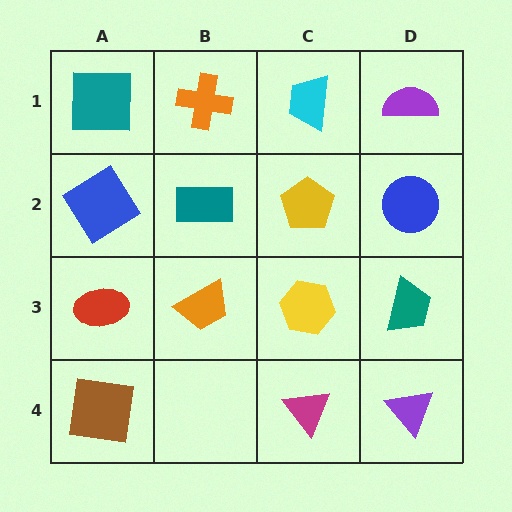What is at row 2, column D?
A blue circle.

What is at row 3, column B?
An orange trapezoid.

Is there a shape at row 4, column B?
No, that cell is empty.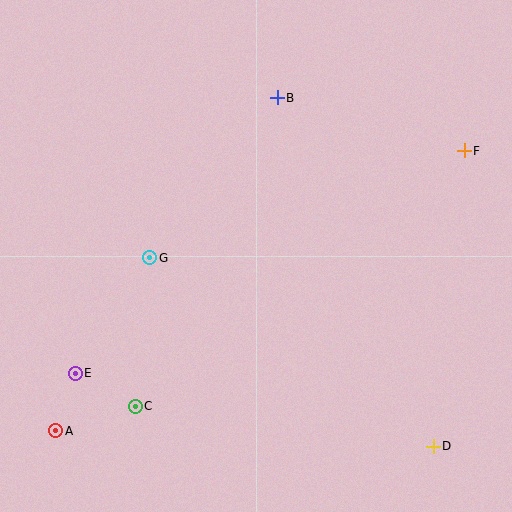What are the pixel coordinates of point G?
Point G is at (150, 258).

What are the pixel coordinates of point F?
Point F is at (464, 151).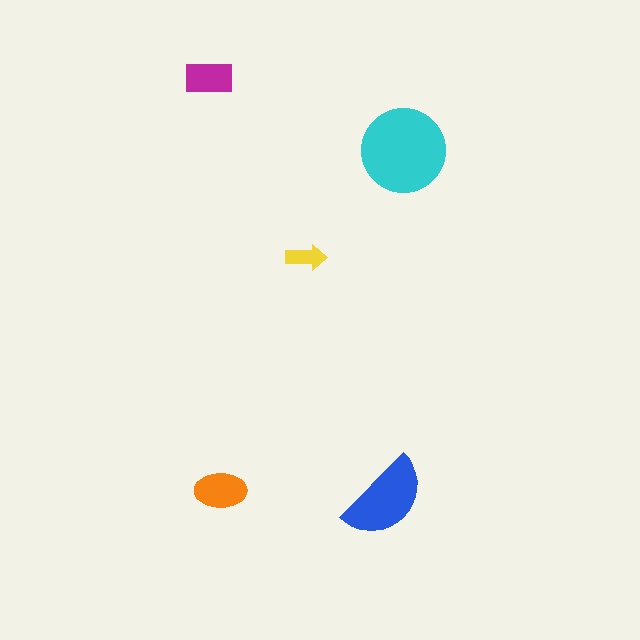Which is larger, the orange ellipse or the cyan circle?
The cyan circle.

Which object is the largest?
The cyan circle.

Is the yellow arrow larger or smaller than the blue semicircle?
Smaller.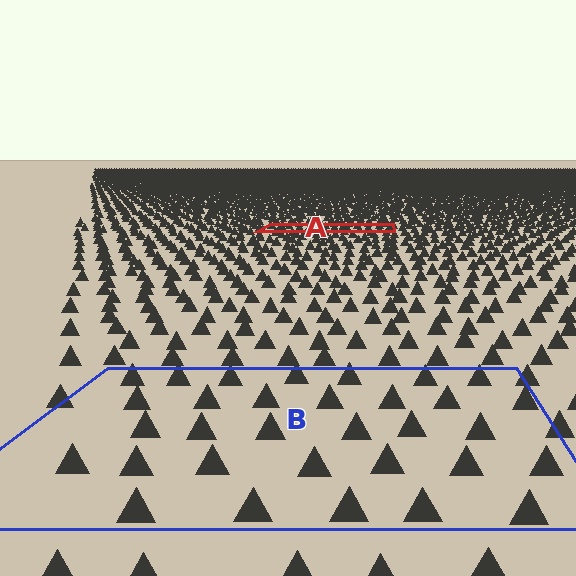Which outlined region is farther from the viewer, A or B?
Region A is farther from the viewer — the texture elements inside it appear smaller and more densely packed.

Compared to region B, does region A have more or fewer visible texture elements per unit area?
Region A has more texture elements per unit area — they are packed more densely because it is farther away.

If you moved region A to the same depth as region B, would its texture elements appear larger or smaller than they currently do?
They would appear larger. At a closer depth, the same texture elements are projected at a bigger on-screen size.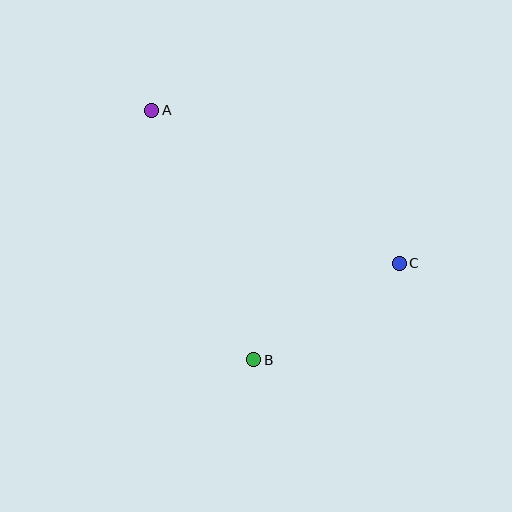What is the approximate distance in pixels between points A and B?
The distance between A and B is approximately 269 pixels.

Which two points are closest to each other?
Points B and C are closest to each other.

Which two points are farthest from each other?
Points A and C are farthest from each other.